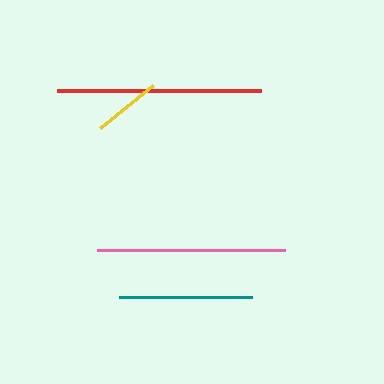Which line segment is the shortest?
The yellow line is the shortest at approximately 68 pixels.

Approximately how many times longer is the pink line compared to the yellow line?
The pink line is approximately 2.8 times the length of the yellow line.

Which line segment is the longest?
The red line is the longest at approximately 205 pixels.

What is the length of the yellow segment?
The yellow segment is approximately 68 pixels long.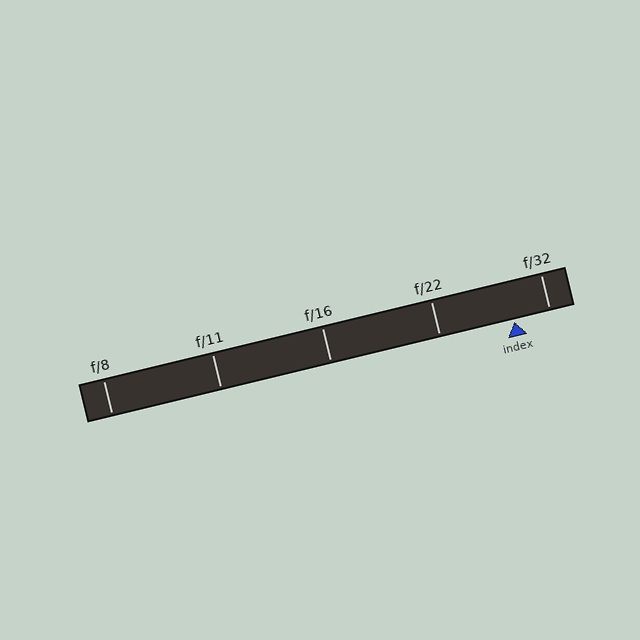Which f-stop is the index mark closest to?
The index mark is closest to f/32.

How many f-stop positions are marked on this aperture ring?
There are 5 f-stop positions marked.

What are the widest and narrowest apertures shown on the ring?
The widest aperture shown is f/8 and the narrowest is f/32.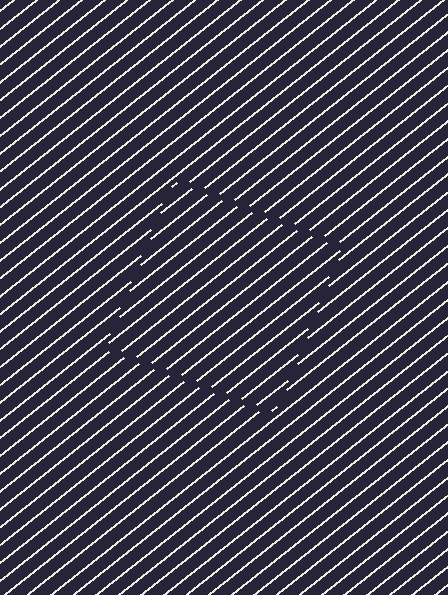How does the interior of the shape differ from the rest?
The interior of the shape contains the same grating, shifted by half a period — the contour is defined by the phase discontinuity where line-ends from the inner and outer gratings abut.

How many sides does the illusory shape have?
4 sides — the line-ends trace a square.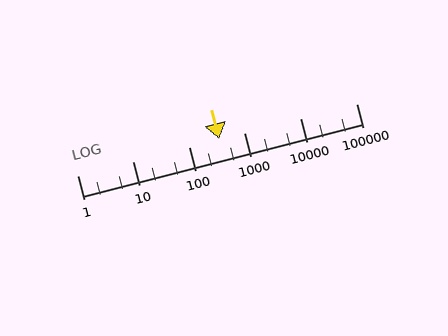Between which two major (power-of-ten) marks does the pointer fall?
The pointer is between 100 and 1000.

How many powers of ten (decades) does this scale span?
The scale spans 5 decades, from 1 to 100000.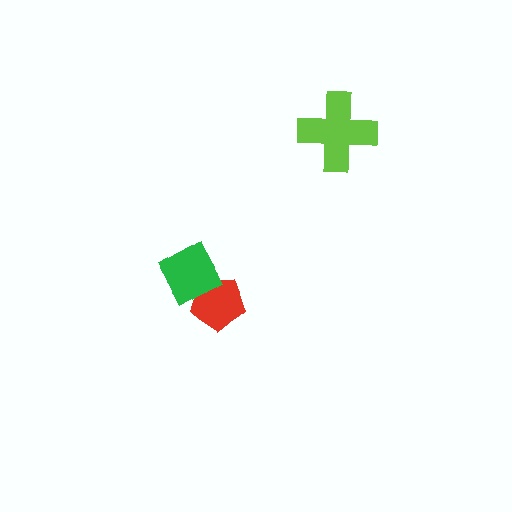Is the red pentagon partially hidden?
Yes, it is partially covered by another shape.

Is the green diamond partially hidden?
No, no other shape covers it.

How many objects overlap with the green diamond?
1 object overlaps with the green diamond.